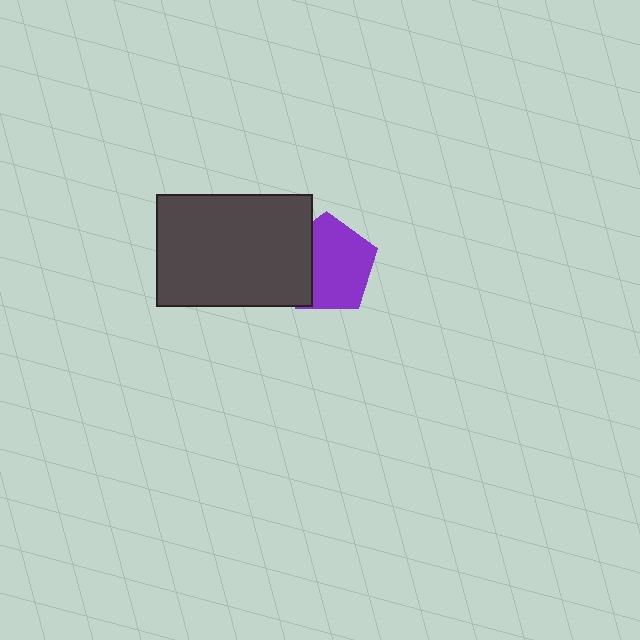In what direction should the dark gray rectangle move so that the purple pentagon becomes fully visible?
The dark gray rectangle should move left. That is the shortest direction to clear the overlap and leave the purple pentagon fully visible.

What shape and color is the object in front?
The object in front is a dark gray rectangle.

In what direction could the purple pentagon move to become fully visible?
The purple pentagon could move right. That would shift it out from behind the dark gray rectangle entirely.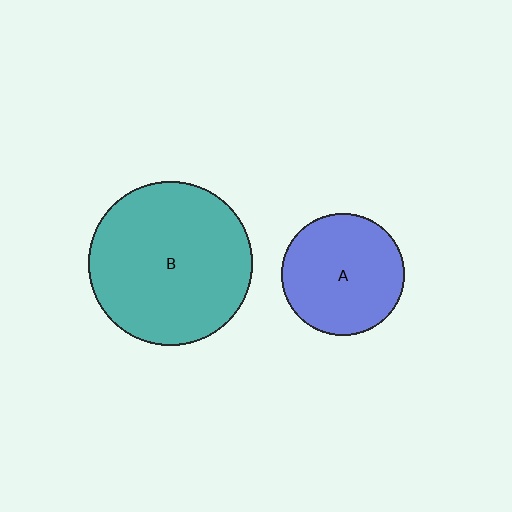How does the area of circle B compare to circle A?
Approximately 1.8 times.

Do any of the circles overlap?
No, none of the circles overlap.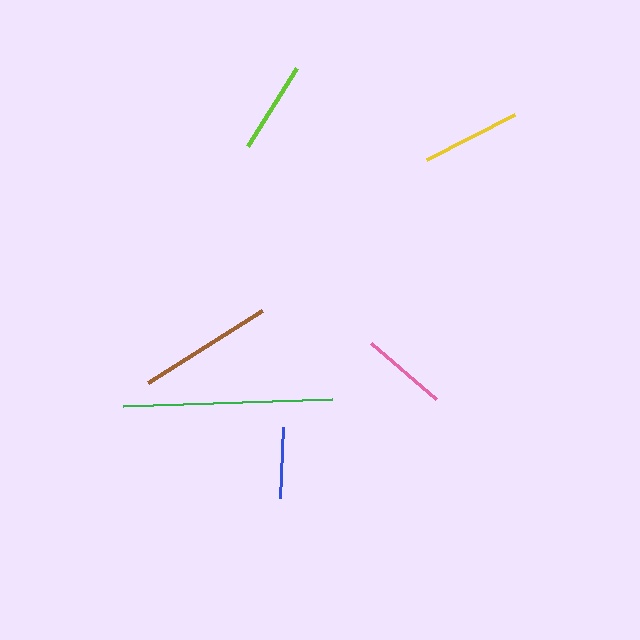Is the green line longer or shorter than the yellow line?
The green line is longer than the yellow line.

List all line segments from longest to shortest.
From longest to shortest: green, brown, yellow, lime, pink, blue.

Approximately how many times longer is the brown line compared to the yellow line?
The brown line is approximately 1.4 times the length of the yellow line.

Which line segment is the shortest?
The blue line is the shortest at approximately 71 pixels.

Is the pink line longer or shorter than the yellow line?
The yellow line is longer than the pink line.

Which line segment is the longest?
The green line is the longest at approximately 209 pixels.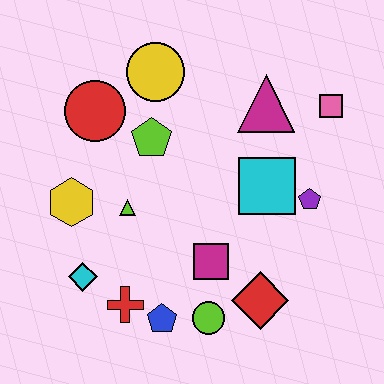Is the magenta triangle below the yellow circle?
Yes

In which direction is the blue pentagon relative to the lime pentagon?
The blue pentagon is below the lime pentagon.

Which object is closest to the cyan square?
The purple pentagon is closest to the cyan square.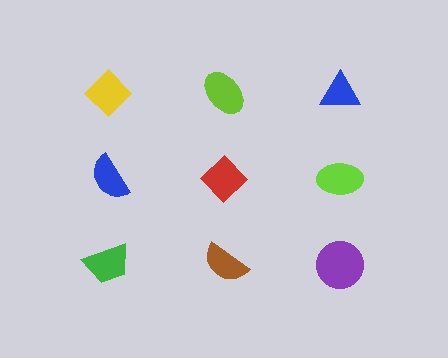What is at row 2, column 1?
A blue semicircle.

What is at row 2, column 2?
A red diamond.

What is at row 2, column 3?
A lime ellipse.